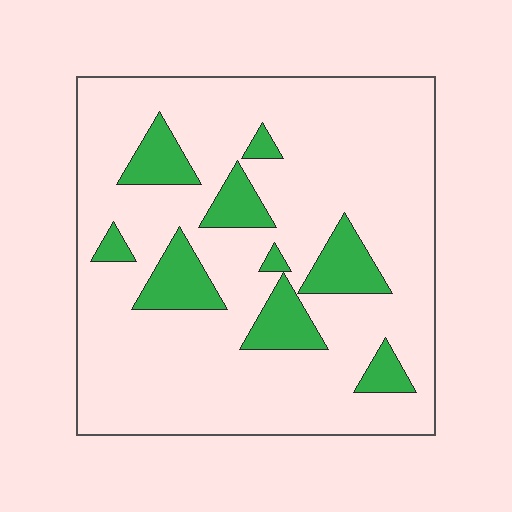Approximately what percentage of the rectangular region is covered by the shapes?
Approximately 15%.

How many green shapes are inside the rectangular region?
9.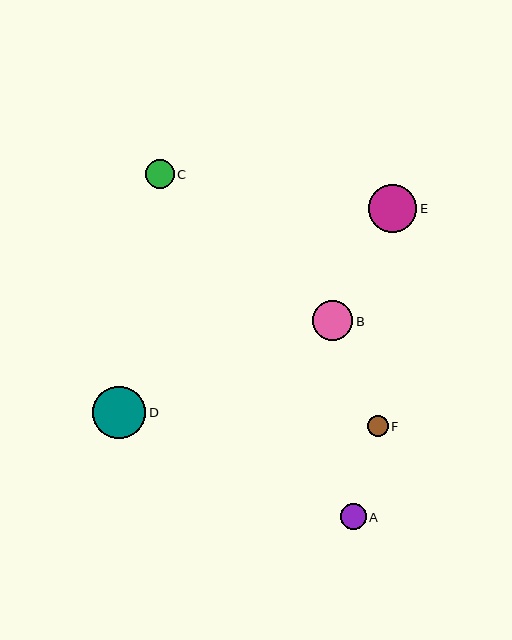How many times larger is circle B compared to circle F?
Circle B is approximately 2.0 times the size of circle F.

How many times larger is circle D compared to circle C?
Circle D is approximately 1.8 times the size of circle C.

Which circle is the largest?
Circle D is the largest with a size of approximately 53 pixels.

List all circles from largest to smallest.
From largest to smallest: D, E, B, C, A, F.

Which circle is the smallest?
Circle F is the smallest with a size of approximately 21 pixels.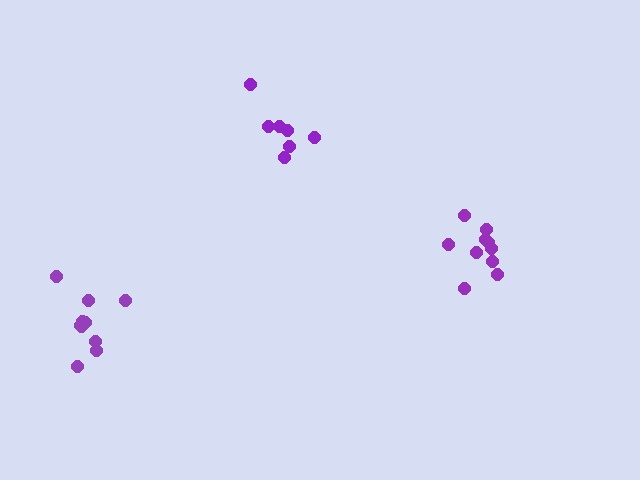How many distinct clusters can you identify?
There are 3 distinct clusters.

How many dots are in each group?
Group 1: 7 dots, Group 2: 10 dots, Group 3: 10 dots (27 total).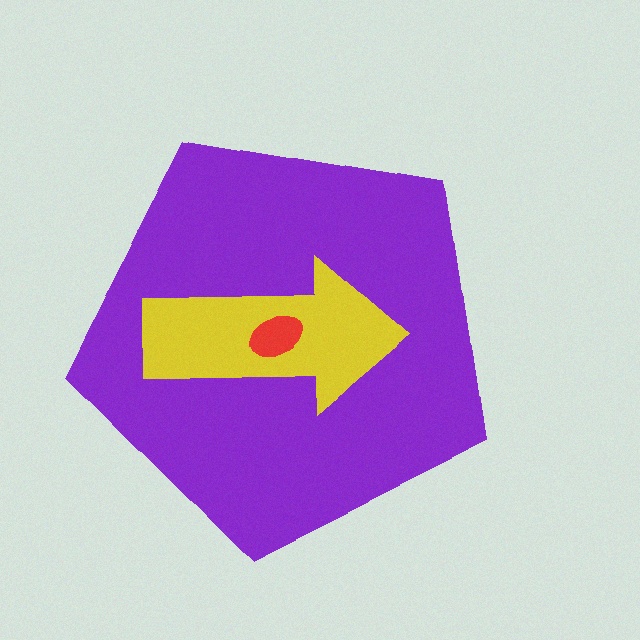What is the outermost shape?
The purple pentagon.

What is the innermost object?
The red ellipse.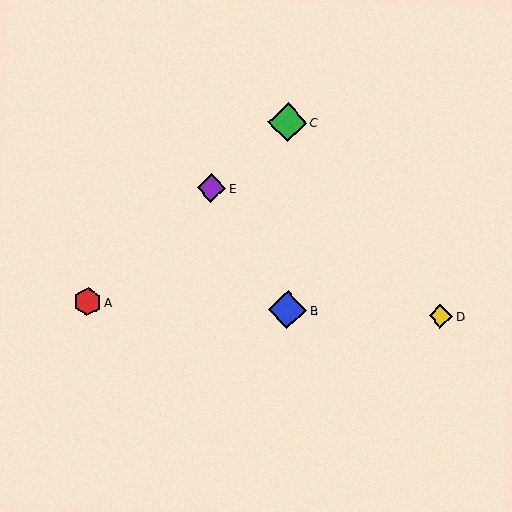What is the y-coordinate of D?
Object D is at y≈316.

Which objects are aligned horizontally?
Objects A, B, D are aligned horizontally.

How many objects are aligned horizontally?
3 objects (A, B, D) are aligned horizontally.